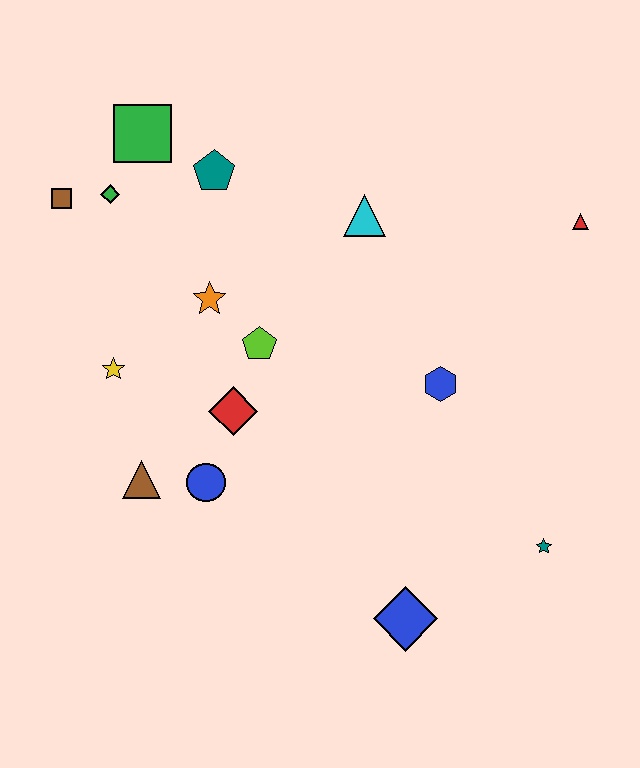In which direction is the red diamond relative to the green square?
The red diamond is below the green square.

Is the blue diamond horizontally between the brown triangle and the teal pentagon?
No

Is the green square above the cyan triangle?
Yes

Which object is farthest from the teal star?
The brown square is farthest from the teal star.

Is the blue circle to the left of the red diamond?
Yes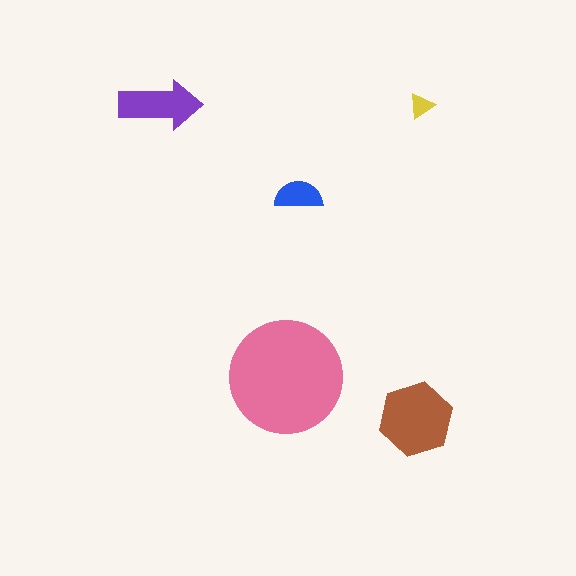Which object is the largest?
The pink circle.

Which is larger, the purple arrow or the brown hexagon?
The brown hexagon.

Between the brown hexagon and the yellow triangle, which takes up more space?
The brown hexagon.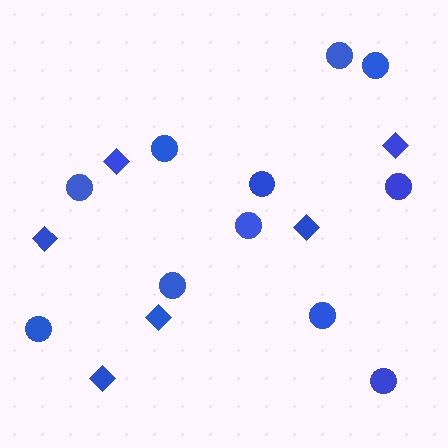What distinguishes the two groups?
There are 2 groups: one group of diamonds (6) and one group of circles (11).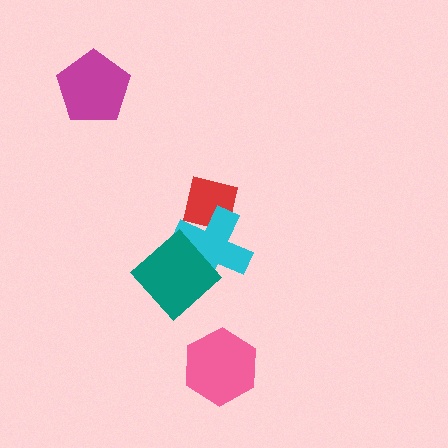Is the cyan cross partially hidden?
Yes, it is partially covered by another shape.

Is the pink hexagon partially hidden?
No, no other shape covers it.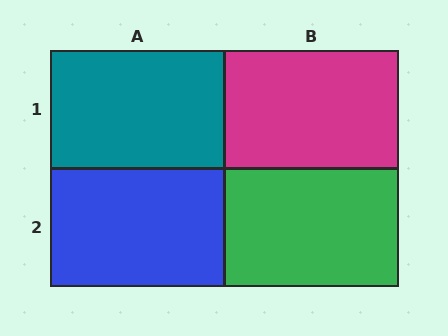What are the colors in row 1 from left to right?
Teal, magenta.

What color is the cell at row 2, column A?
Blue.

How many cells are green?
1 cell is green.